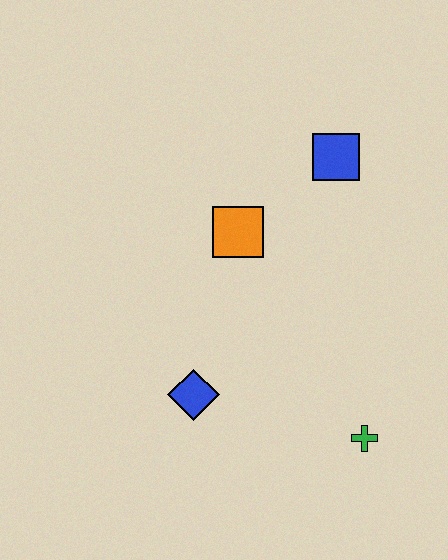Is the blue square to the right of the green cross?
No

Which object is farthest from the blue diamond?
The blue square is farthest from the blue diamond.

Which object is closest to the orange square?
The blue square is closest to the orange square.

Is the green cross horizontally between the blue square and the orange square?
No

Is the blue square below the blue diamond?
No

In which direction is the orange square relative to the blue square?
The orange square is to the left of the blue square.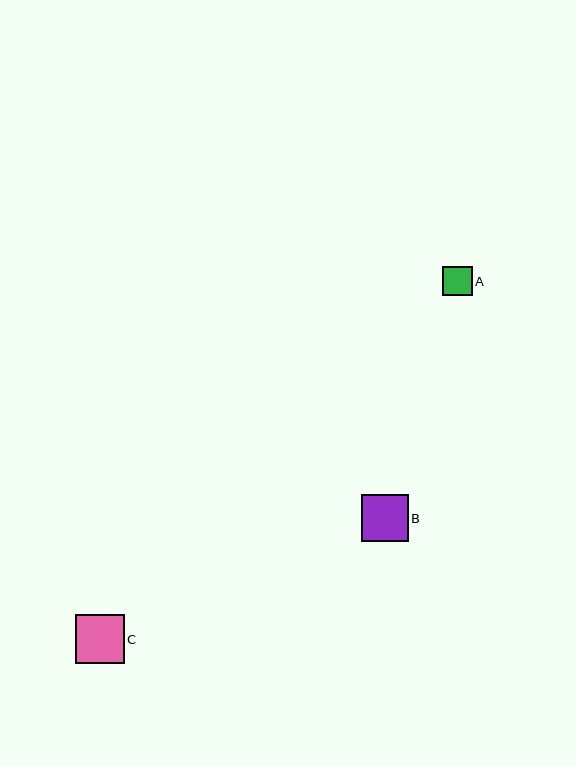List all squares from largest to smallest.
From largest to smallest: C, B, A.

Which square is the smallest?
Square A is the smallest with a size of approximately 29 pixels.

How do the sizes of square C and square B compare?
Square C and square B are approximately the same size.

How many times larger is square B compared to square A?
Square B is approximately 1.6 times the size of square A.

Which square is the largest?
Square C is the largest with a size of approximately 49 pixels.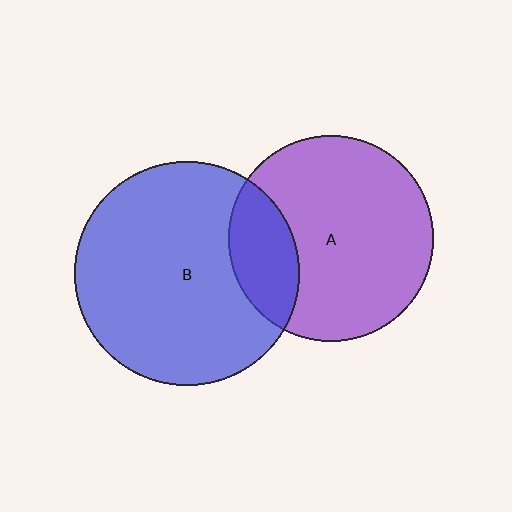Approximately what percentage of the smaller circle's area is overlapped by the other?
Approximately 20%.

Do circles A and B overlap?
Yes.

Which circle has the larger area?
Circle B (blue).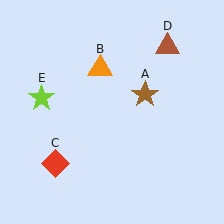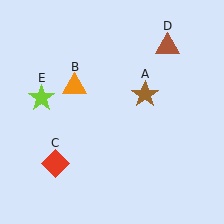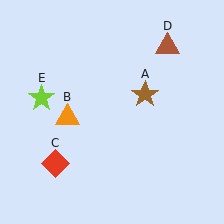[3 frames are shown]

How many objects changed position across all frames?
1 object changed position: orange triangle (object B).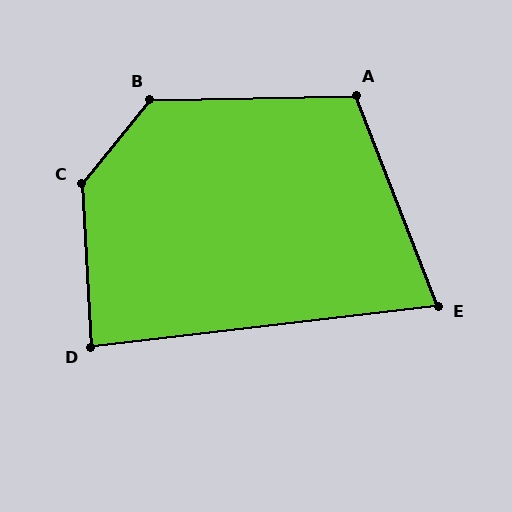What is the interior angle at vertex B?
Approximately 130 degrees (obtuse).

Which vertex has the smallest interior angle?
E, at approximately 75 degrees.